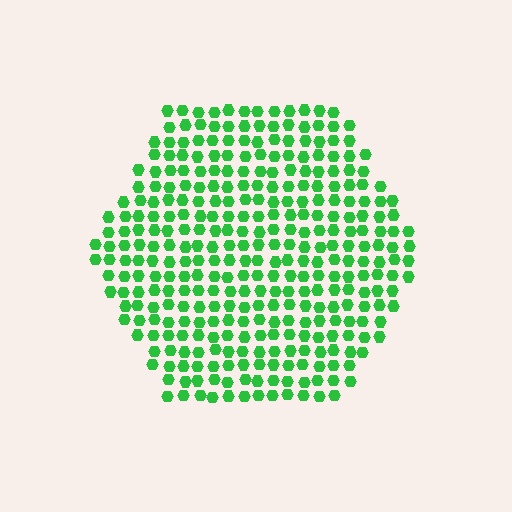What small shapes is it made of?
It is made of small hexagons.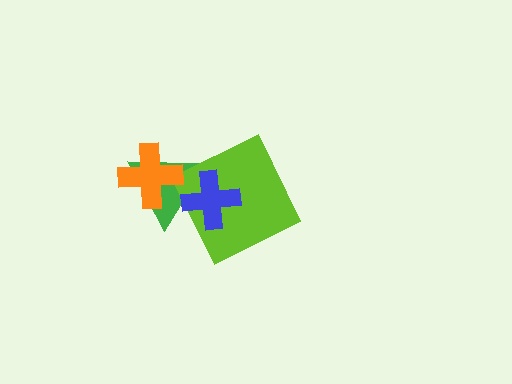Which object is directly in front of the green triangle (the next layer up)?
The lime square is directly in front of the green triangle.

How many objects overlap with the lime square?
2 objects overlap with the lime square.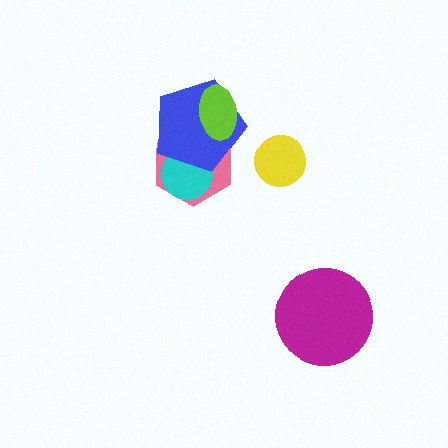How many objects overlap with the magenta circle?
0 objects overlap with the magenta circle.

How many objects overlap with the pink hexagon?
3 objects overlap with the pink hexagon.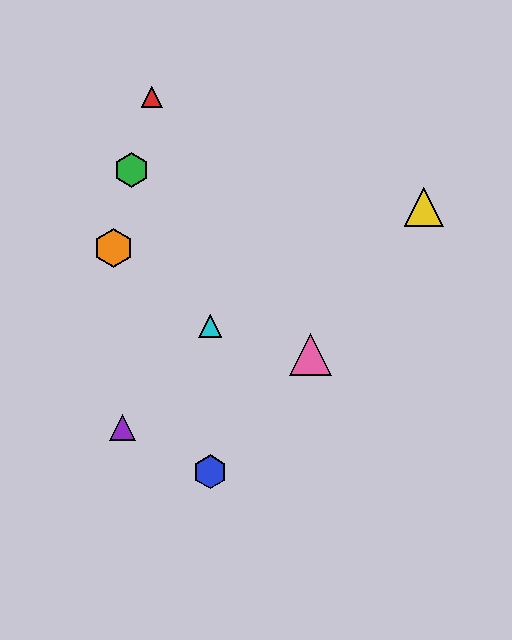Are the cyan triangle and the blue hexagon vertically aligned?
Yes, both are at x≈210.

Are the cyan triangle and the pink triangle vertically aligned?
No, the cyan triangle is at x≈210 and the pink triangle is at x≈310.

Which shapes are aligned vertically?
The blue hexagon, the cyan triangle are aligned vertically.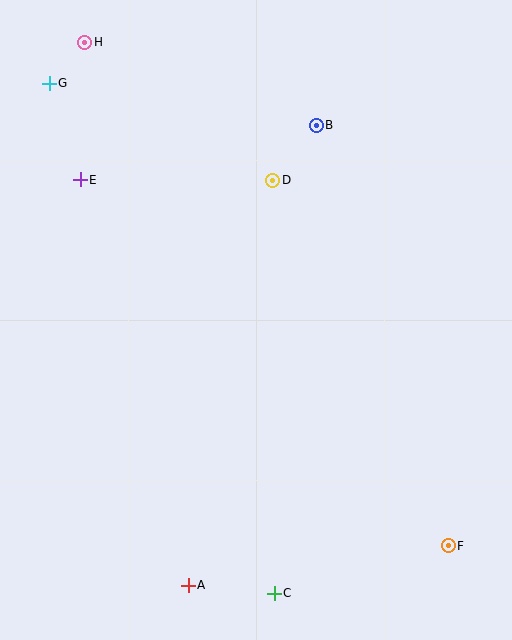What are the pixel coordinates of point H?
Point H is at (85, 42).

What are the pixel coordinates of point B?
Point B is at (316, 125).